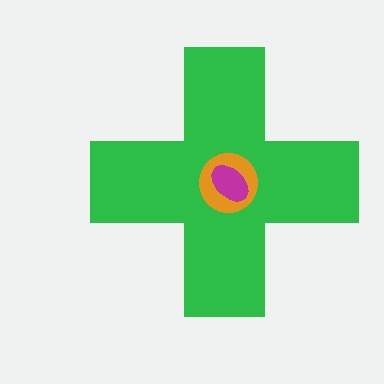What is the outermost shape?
The green cross.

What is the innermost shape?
The magenta ellipse.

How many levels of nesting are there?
3.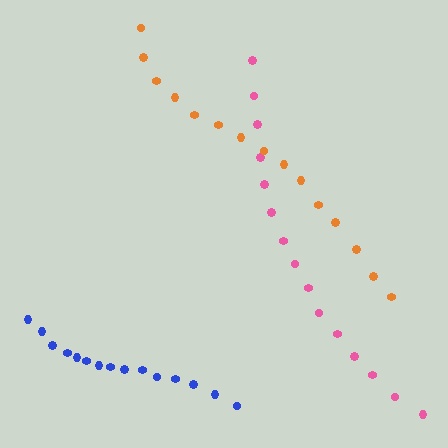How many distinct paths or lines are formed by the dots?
There are 3 distinct paths.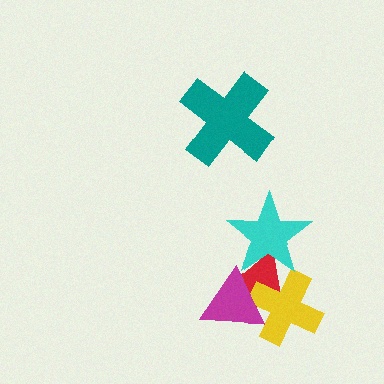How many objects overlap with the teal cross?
0 objects overlap with the teal cross.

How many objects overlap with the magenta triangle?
2 objects overlap with the magenta triangle.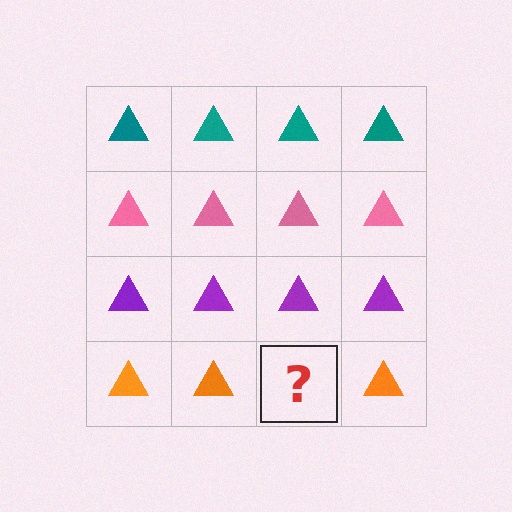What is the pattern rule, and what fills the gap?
The rule is that each row has a consistent color. The gap should be filled with an orange triangle.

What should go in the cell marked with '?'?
The missing cell should contain an orange triangle.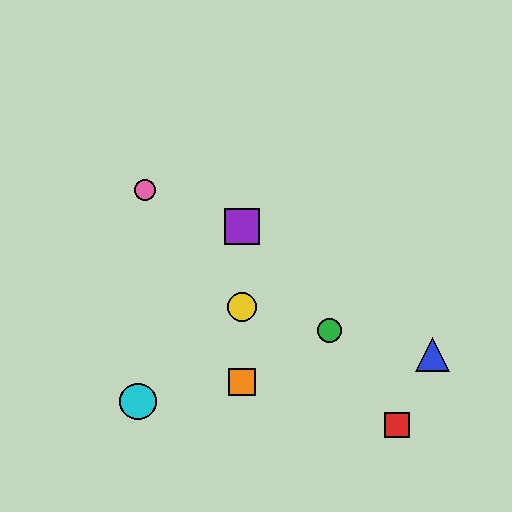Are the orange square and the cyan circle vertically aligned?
No, the orange square is at x≈242 and the cyan circle is at x≈138.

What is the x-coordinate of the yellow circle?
The yellow circle is at x≈242.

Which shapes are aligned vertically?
The yellow circle, the purple square, the orange square are aligned vertically.